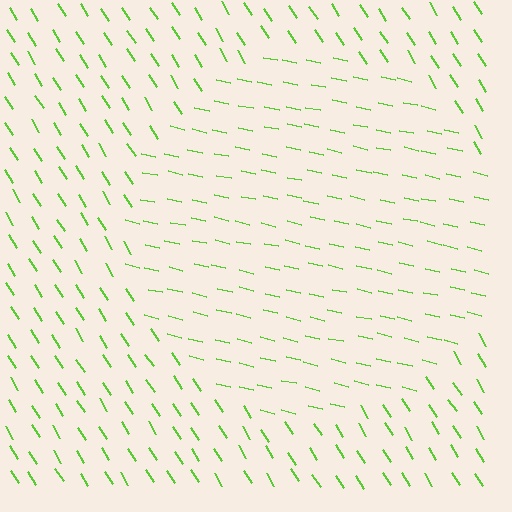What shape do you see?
I see a circle.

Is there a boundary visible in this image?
Yes, there is a texture boundary formed by a change in line orientation.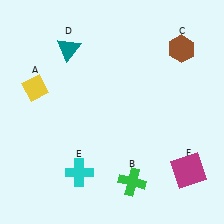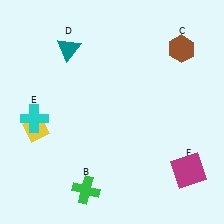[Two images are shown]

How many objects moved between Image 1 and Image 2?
3 objects moved between the two images.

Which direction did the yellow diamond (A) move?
The yellow diamond (A) moved down.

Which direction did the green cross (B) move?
The green cross (B) moved left.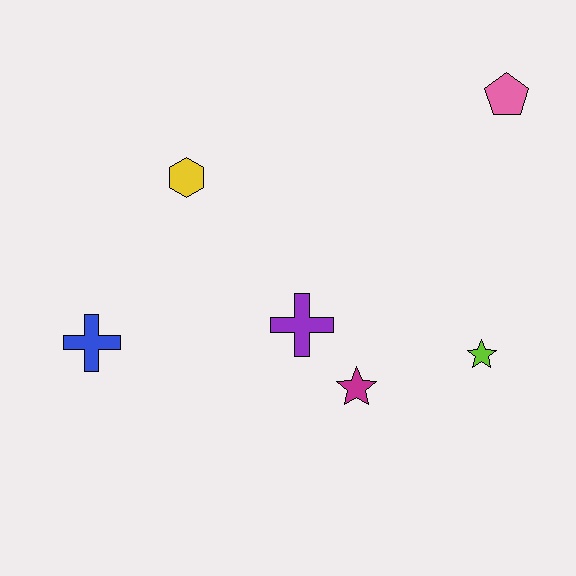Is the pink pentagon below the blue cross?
No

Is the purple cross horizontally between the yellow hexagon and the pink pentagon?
Yes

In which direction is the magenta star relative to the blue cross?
The magenta star is to the right of the blue cross.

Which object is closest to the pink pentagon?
The lime star is closest to the pink pentagon.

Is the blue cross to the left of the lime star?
Yes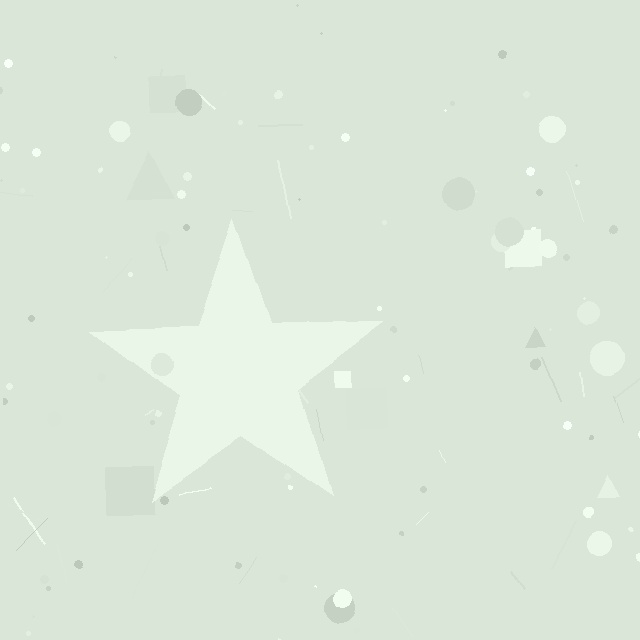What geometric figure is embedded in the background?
A star is embedded in the background.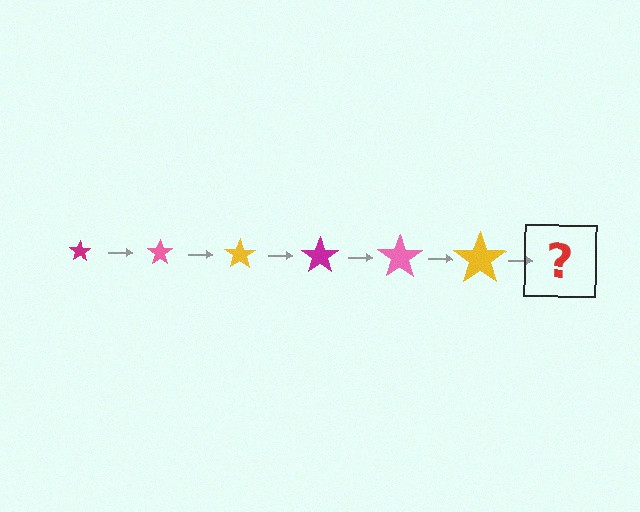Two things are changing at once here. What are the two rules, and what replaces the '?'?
The two rules are that the star grows larger each step and the color cycles through magenta, pink, and yellow. The '?' should be a magenta star, larger than the previous one.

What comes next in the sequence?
The next element should be a magenta star, larger than the previous one.